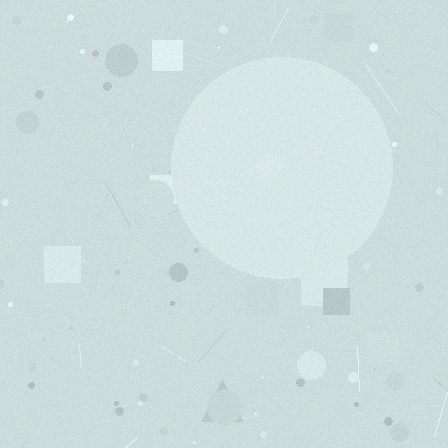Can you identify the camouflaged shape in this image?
The camouflaged shape is a circle.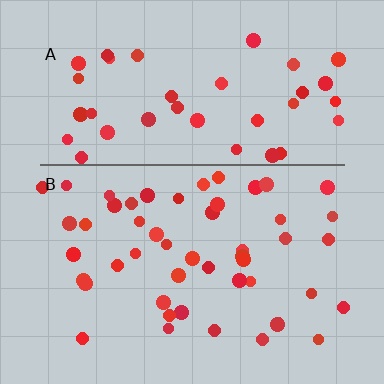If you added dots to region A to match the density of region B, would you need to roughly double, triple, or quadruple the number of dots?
Approximately double.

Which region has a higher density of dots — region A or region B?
B (the bottom).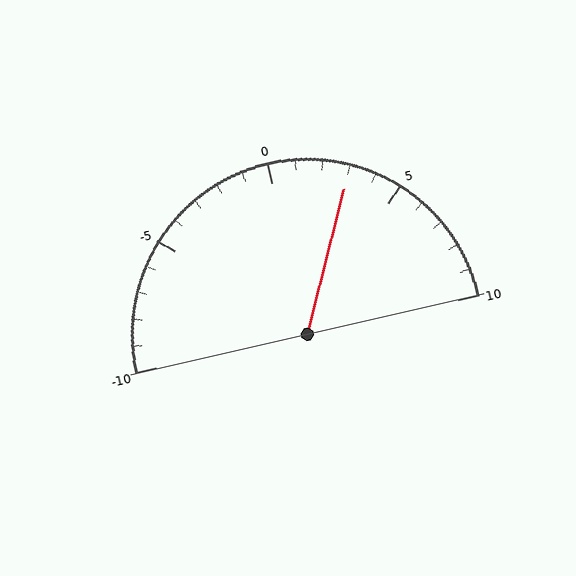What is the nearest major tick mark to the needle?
The nearest major tick mark is 5.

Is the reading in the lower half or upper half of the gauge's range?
The reading is in the upper half of the range (-10 to 10).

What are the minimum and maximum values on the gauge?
The gauge ranges from -10 to 10.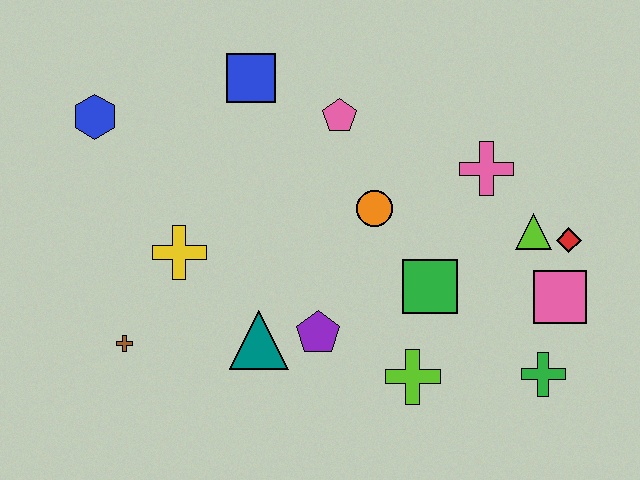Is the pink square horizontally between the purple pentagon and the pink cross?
No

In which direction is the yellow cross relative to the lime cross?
The yellow cross is to the left of the lime cross.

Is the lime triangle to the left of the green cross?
Yes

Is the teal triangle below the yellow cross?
Yes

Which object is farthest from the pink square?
The blue hexagon is farthest from the pink square.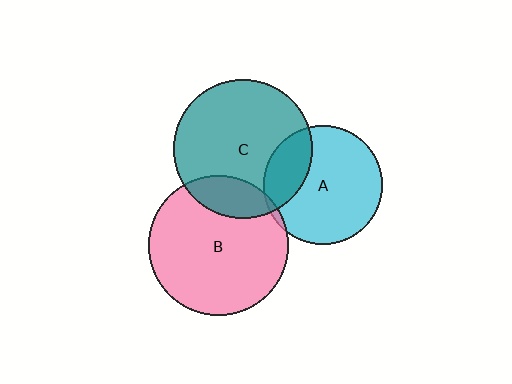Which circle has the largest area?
Circle B (pink).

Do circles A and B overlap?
Yes.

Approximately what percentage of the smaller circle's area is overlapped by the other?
Approximately 5%.